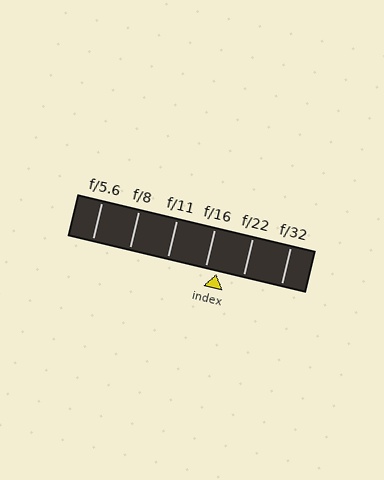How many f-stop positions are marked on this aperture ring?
There are 6 f-stop positions marked.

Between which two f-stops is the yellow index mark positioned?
The index mark is between f/16 and f/22.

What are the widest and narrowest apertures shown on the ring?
The widest aperture shown is f/5.6 and the narrowest is f/32.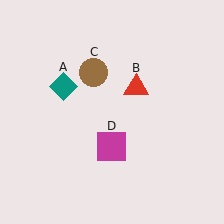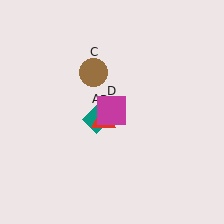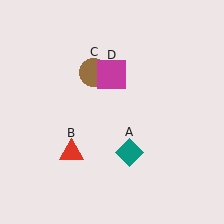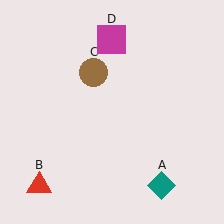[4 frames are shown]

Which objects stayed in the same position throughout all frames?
Brown circle (object C) remained stationary.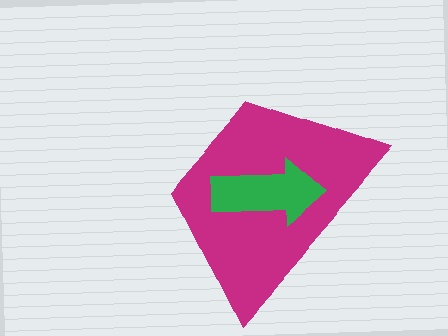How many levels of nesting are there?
2.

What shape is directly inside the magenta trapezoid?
The green arrow.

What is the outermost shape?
The magenta trapezoid.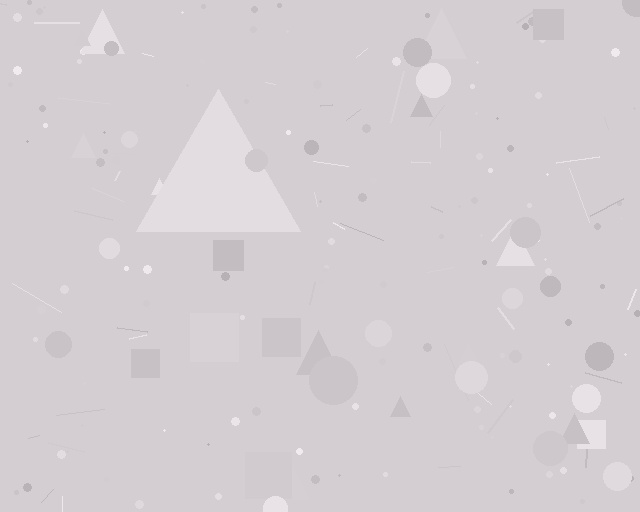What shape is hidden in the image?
A triangle is hidden in the image.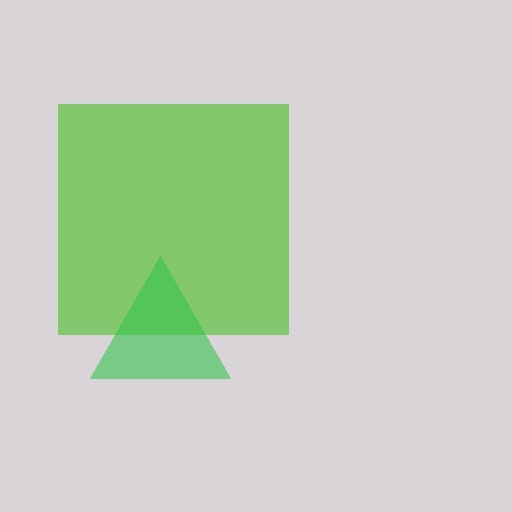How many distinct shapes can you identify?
There are 2 distinct shapes: a lime square, a green triangle.